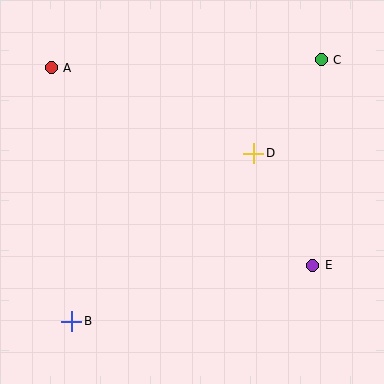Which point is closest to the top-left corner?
Point A is closest to the top-left corner.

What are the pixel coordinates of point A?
Point A is at (51, 68).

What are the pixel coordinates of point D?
Point D is at (254, 153).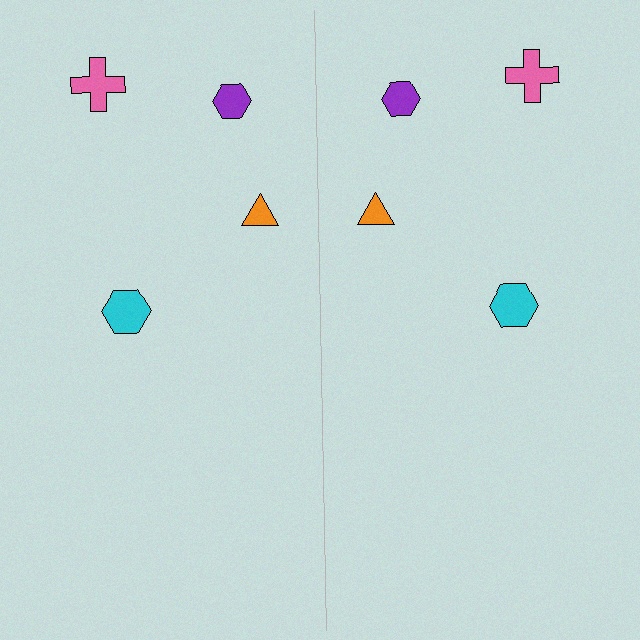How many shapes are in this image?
There are 8 shapes in this image.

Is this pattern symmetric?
Yes, this pattern has bilateral (reflection) symmetry.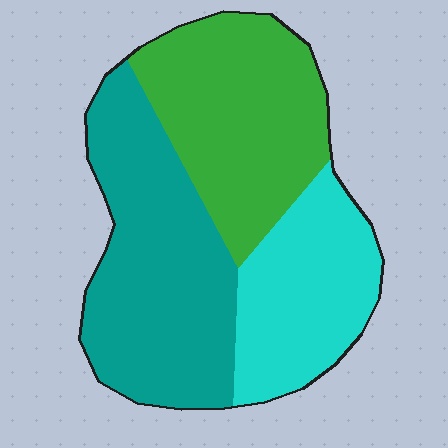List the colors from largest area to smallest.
From largest to smallest: teal, green, cyan.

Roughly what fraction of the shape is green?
Green takes up about one third (1/3) of the shape.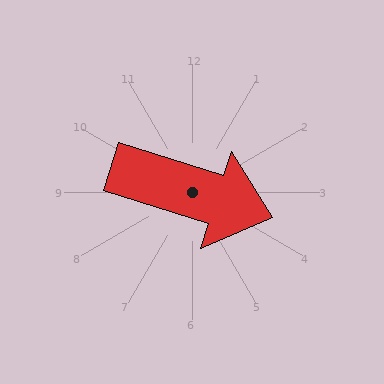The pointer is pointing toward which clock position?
Roughly 4 o'clock.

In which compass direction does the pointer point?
East.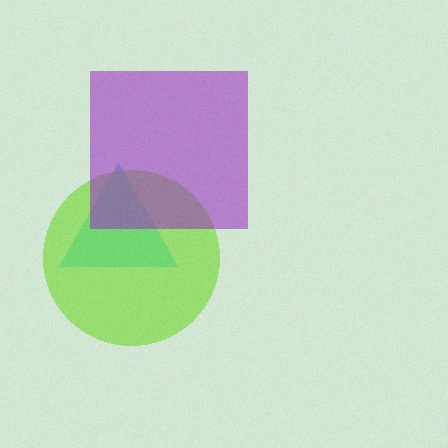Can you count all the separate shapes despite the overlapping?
Yes, there are 3 separate shapes.